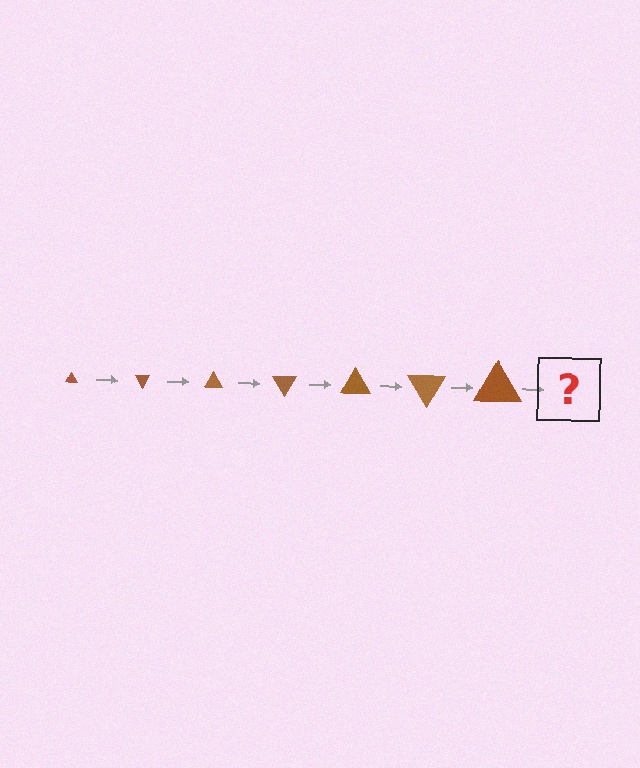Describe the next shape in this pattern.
It should be a triangle, larger than the previous one and rotated 420 degrees from the start.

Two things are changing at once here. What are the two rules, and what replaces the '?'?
The two rules are that the triangle grows larger each step and it rotates 60 degrees each step. The '?' should be a triangle, larger than the previous one and rotated 420 degrees from the start.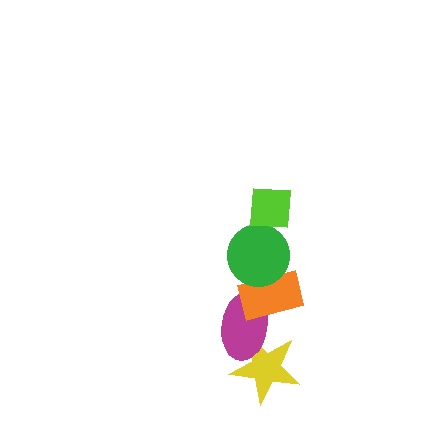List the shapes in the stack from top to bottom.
From top to bottom: the lime square, the green circle, the orange rectangle, the magenta ellipse, the yellow star.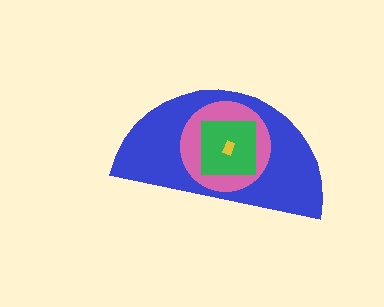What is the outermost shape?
The blue semicircle.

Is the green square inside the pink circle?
Yes.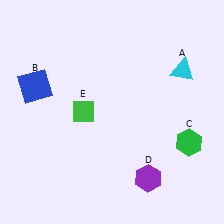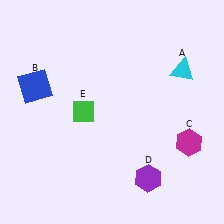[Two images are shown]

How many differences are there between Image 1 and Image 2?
There is 1 difference between the two images.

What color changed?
The hexagon (C) changed from green in Image 1 to magenta in Image 2.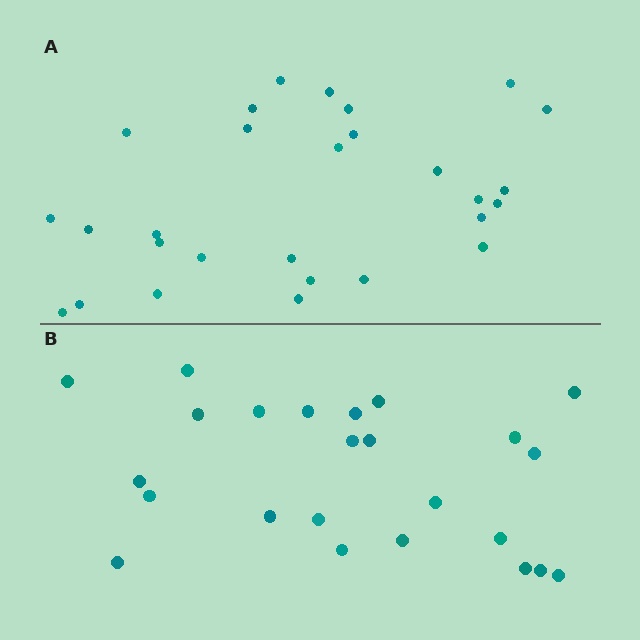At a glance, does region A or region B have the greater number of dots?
Region A (the top region) has more dots.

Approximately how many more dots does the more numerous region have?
Region A has about 4 more dots than region B.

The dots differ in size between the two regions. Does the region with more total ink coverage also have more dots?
No. Region B has more total ink coverage because its dots are larger, but region A actually contains more individual dots. Total area can be misleading — the number of items is what matters here.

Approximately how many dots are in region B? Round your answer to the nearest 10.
About 20 dots. (The exact count is 24, which rounds to 20.)